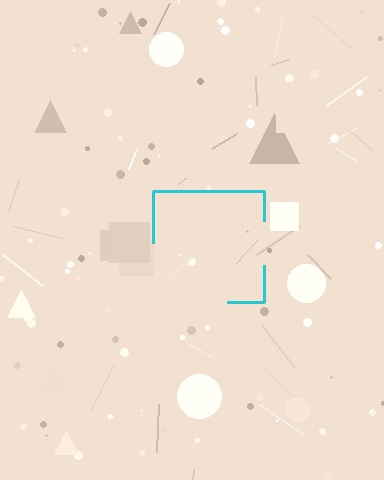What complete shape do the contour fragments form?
The contour fragments form a square.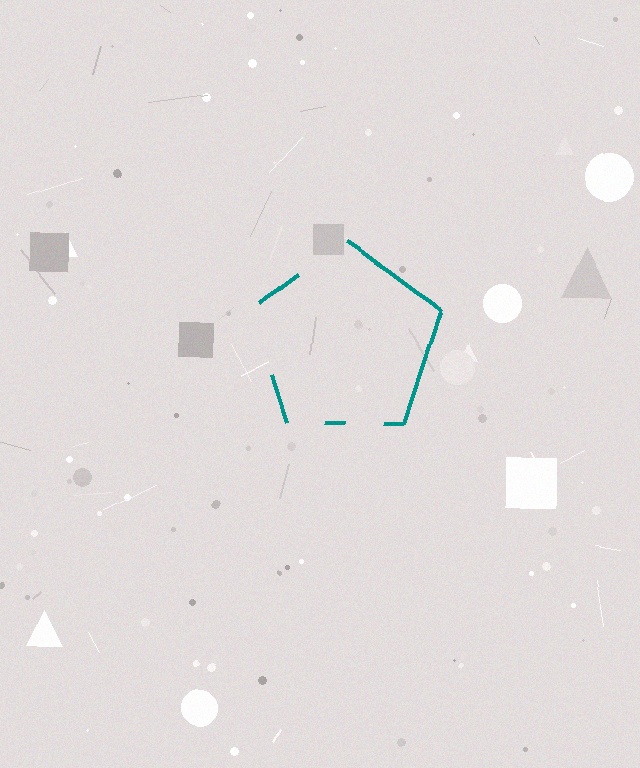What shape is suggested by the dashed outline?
The dashed outline suggests a pentagon.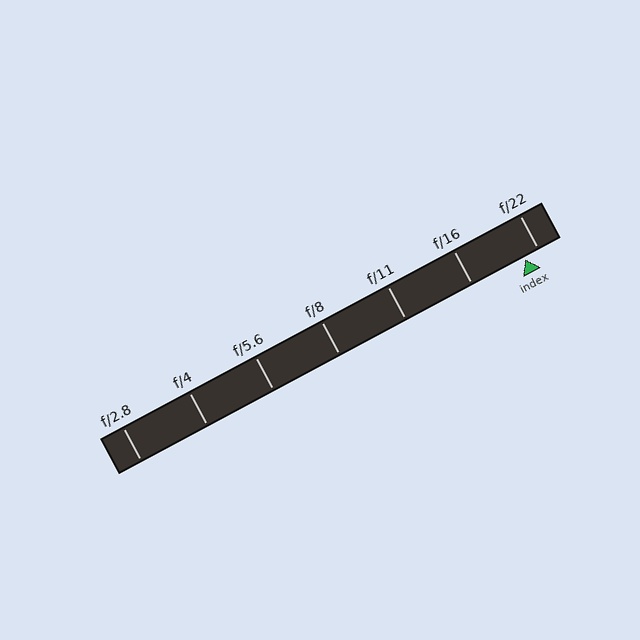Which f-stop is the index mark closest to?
The index mark is closest to f/22.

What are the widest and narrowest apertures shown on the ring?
The widest aperture shown is f/2.8 and the narrowest is f/22.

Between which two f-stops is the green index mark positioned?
The index mark is between f/16 and f/22.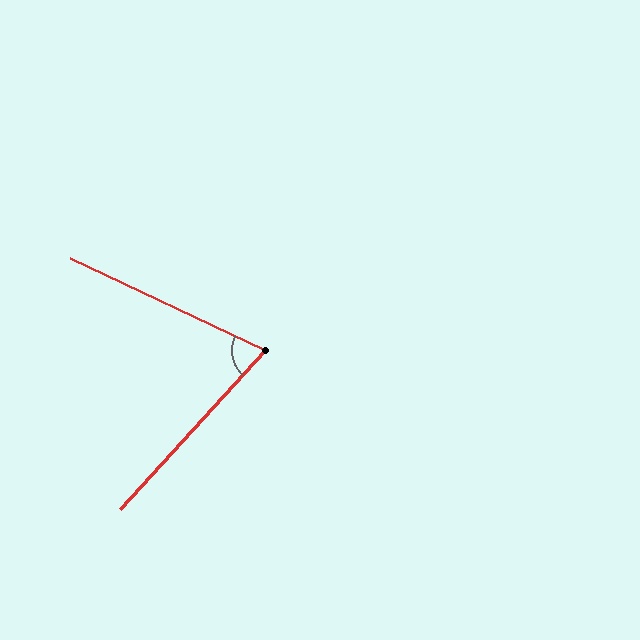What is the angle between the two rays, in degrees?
Approximately 73 degrees.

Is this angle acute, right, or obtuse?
It is acute.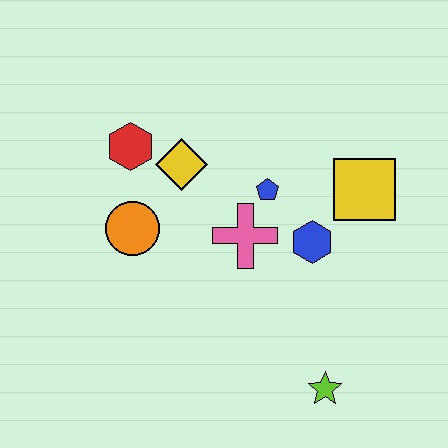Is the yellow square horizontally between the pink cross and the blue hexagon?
No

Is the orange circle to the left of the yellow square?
Yes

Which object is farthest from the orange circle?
The lime star is farthest from the orange circle.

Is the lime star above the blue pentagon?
No